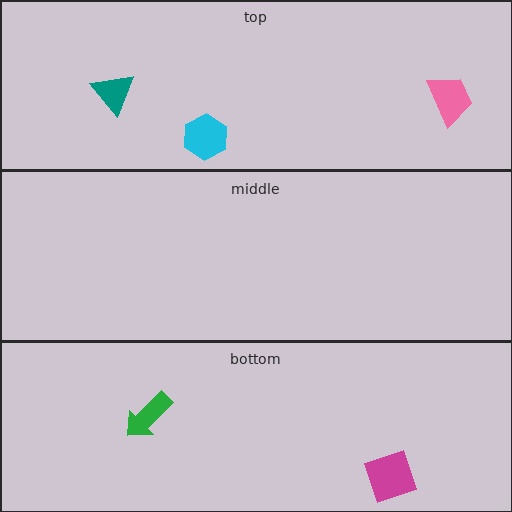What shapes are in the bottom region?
The magenta diamond, the green arrow.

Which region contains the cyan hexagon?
The top region.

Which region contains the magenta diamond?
The bottom region.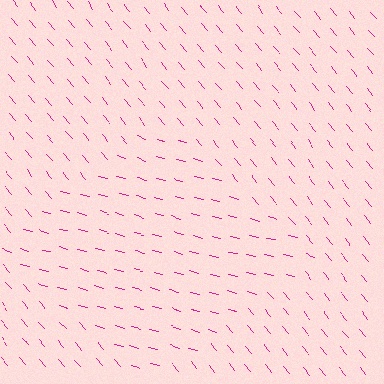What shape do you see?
I see a diamond.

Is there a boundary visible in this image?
Yes, there is a texture boundary formed by a change in line orientation.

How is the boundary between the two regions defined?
The boundary is defined purely by a change in line orientation (approximately 35 degrees difference). All lines are the same color and thickness.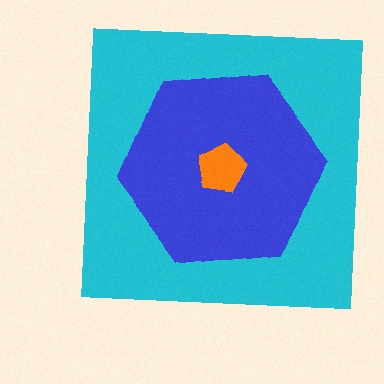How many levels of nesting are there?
3.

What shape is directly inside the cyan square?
The blue hexagon.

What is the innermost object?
The orange pentagon.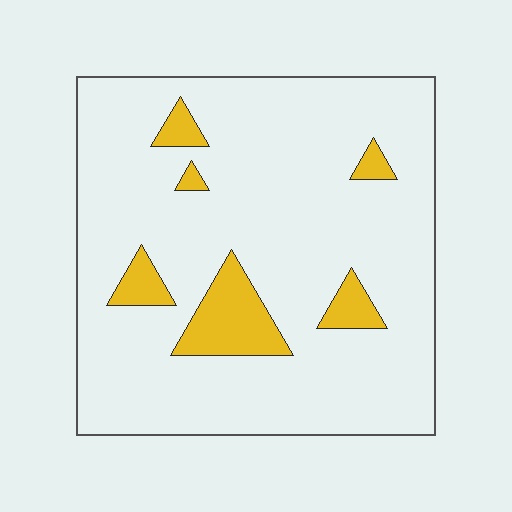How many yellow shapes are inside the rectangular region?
6.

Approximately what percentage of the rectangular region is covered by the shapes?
Approximately 10%.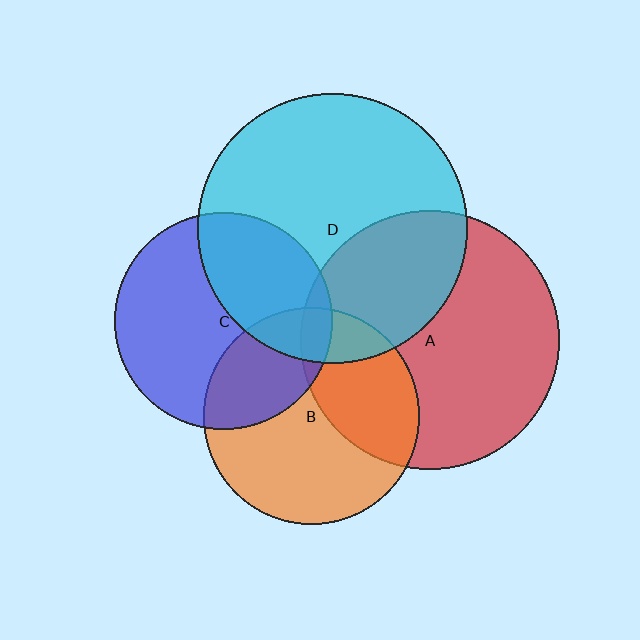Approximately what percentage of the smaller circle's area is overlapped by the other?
Approximately 35%.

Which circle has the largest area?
Circle D (cyan).